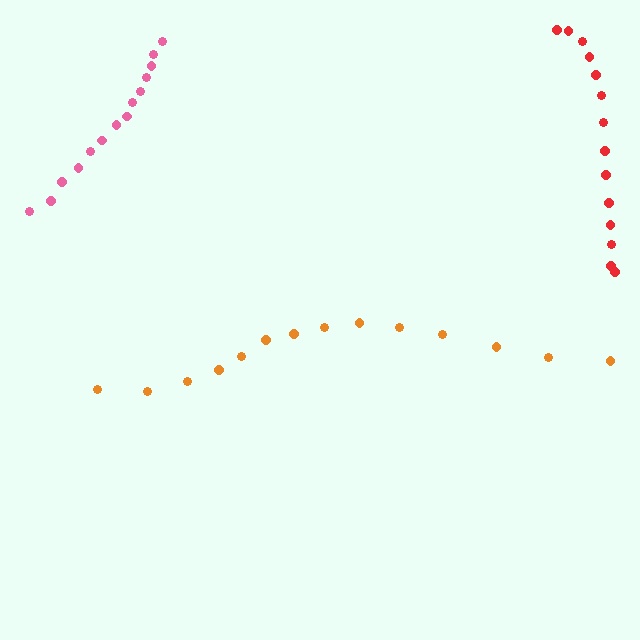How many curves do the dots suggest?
There are 3 distinct paths.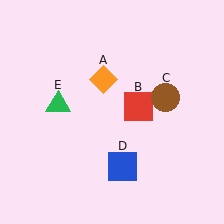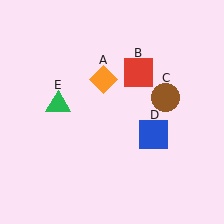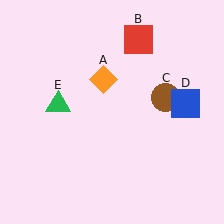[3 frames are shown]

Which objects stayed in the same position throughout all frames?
Orange diamond (object A) and brown circle (object C) and green triangle (object E) remained stationary.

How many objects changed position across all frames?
2 objects changed position: red square (object B), blue square (object D).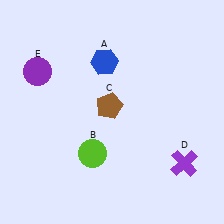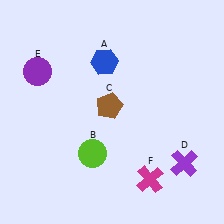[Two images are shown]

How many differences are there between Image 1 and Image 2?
There is 1 difference between the two images.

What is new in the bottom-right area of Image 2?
A magenta cross (F) was added in the bottom-right area of Image 2.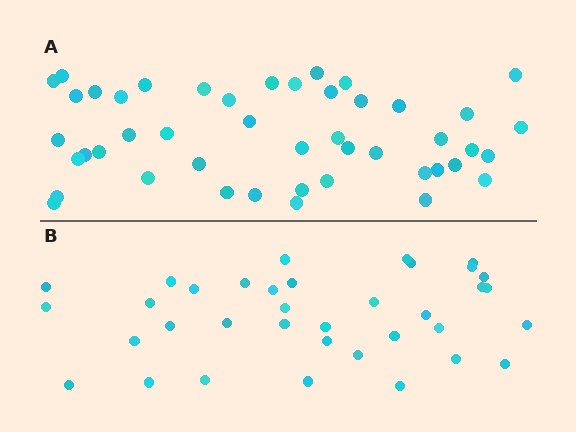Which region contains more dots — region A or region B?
Region A (the top region) has more dots.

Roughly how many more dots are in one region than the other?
Region A has roughly 10 or so more dots than region B.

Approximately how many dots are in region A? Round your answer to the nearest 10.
About 50 dots. (The exact count is 46, which rounds to 50.)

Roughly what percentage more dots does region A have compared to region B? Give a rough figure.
About 30% more.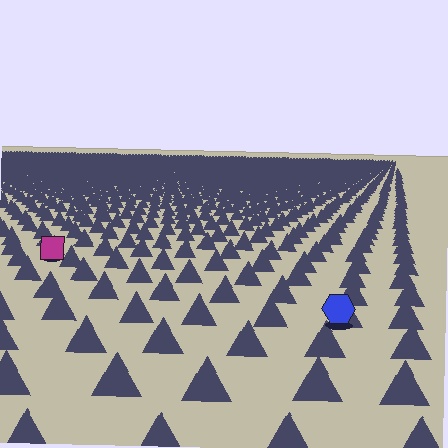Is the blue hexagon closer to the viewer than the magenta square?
Yes. The blue hexagon is closer — you can tell from the texture gradient: the ground texture is coarser near it.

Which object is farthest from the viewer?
The magenta square is farthest from the viewer. It appears smaller and the ground texture around it is denser.